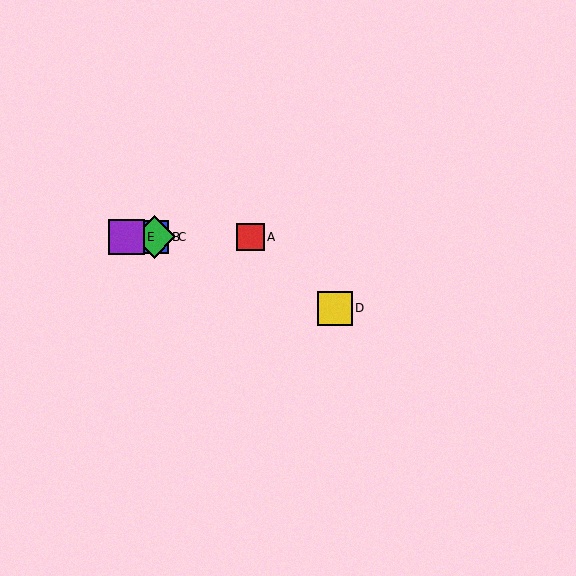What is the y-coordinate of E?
Object E is at y≈237.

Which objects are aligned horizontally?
Objects A, B, C, E are aligned horizontally.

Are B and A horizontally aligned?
Yes, both are at y≈237.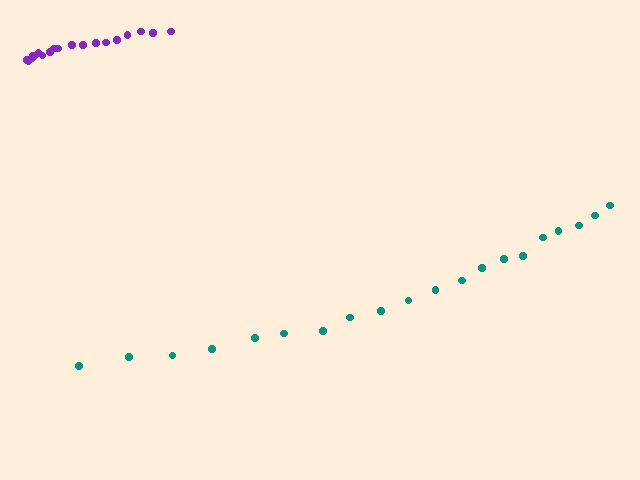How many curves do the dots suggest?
There are 2 distinct paths.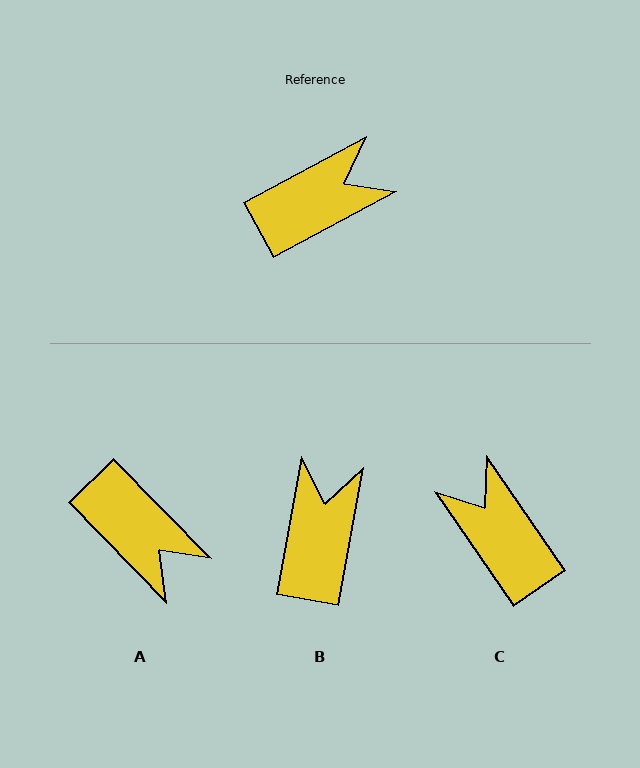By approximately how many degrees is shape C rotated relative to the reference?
Approximately 96 degrees counter-clockwise.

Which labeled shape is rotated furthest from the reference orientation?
C, about 96 degrees away.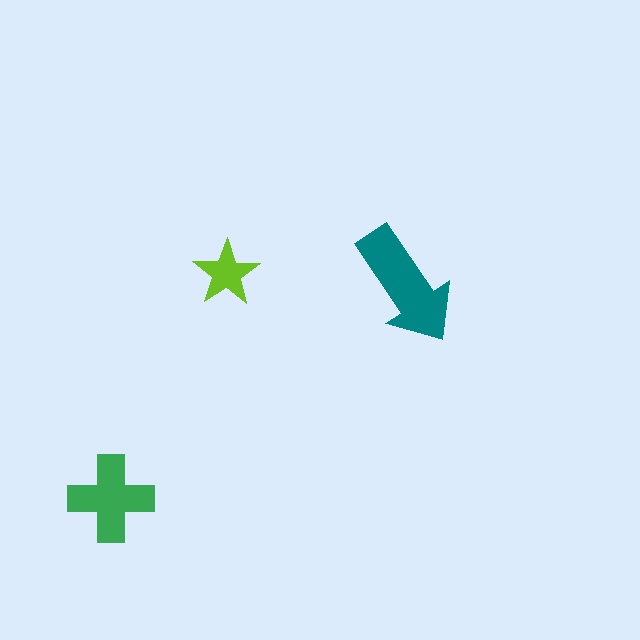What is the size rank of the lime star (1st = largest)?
3rd.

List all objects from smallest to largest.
The lime star, the green cross, the teal arrow.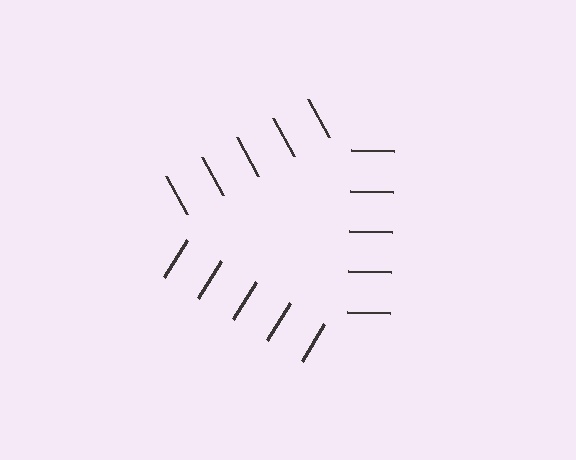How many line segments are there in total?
15 — 5 along each of the 3 edges.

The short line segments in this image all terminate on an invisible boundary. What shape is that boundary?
An illusory triangle — the line segments terminate on its edges but no continuous stroke is drawn.